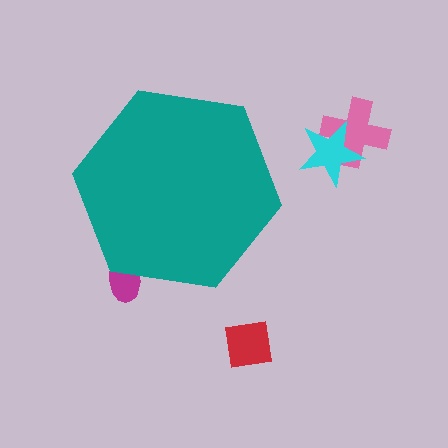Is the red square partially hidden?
No, the red square is fully visible.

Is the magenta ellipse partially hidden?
Yes, the magenta ellipse is partially hidden behind the teal hexagon.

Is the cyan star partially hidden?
No, the cyan star is fully visible.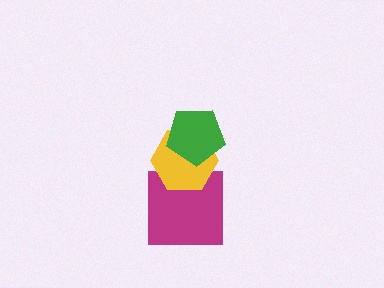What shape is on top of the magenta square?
The yellow hexagon is on top of the magenta square.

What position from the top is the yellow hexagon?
The yellow hexagon is 2nd from the top.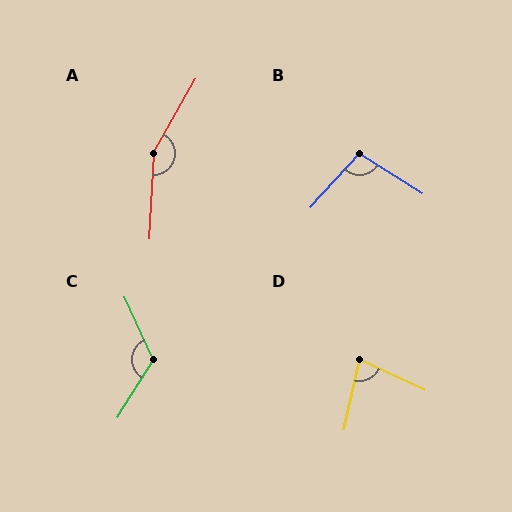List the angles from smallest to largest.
D (78°), B (100°), C (124°), A (154°).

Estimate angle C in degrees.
Approximately 124 degrees.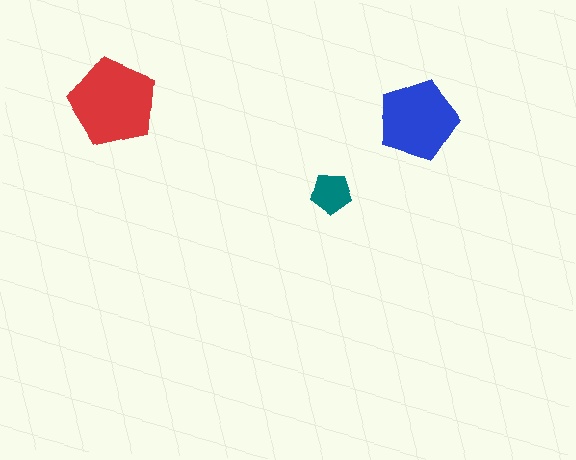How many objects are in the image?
There are 3 objects in the image.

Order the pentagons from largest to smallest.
the red one, the blue one, the teal one.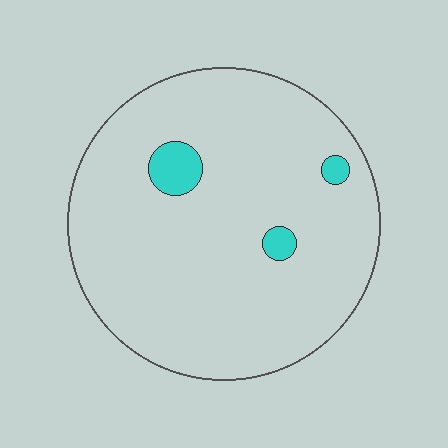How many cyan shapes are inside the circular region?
3.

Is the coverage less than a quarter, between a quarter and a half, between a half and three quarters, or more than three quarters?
Less than a quarter.